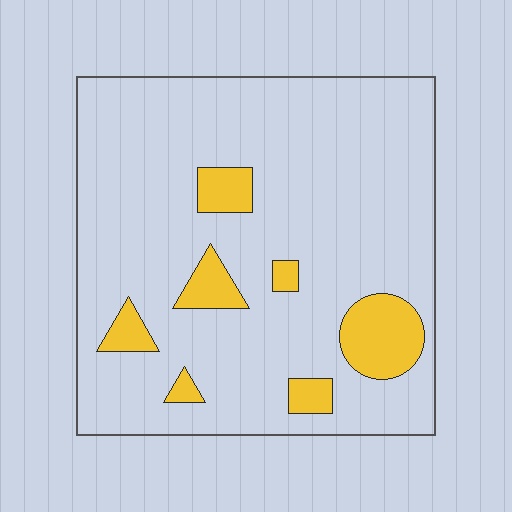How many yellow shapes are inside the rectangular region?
7.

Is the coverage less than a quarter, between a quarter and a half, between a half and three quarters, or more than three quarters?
Less than a quarter.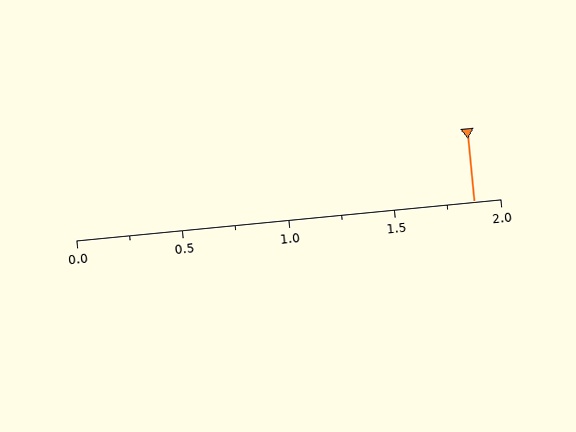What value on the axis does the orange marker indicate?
The marker indicates approximately 1.88.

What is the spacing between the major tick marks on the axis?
The major ticks are spaced 0.5 apart.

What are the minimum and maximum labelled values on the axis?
The axis runs from 0.0 to 2.0.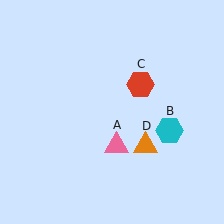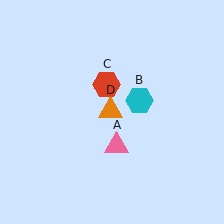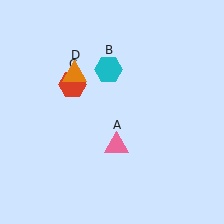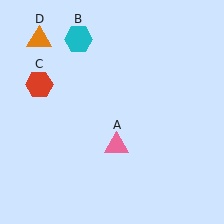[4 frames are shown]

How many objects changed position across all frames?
3 objects changed position: cyan hexagon (object B), red hexagon (object C), orange triangle (object D).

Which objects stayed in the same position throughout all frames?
Pink triangle (object A) remained stationary.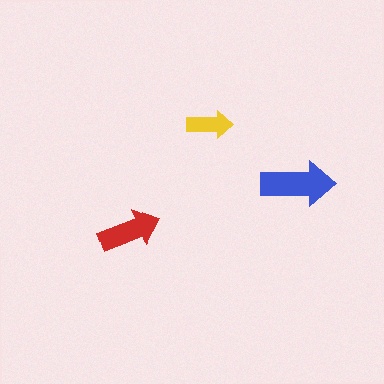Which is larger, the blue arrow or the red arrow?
The blue one.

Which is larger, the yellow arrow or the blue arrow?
The blue one.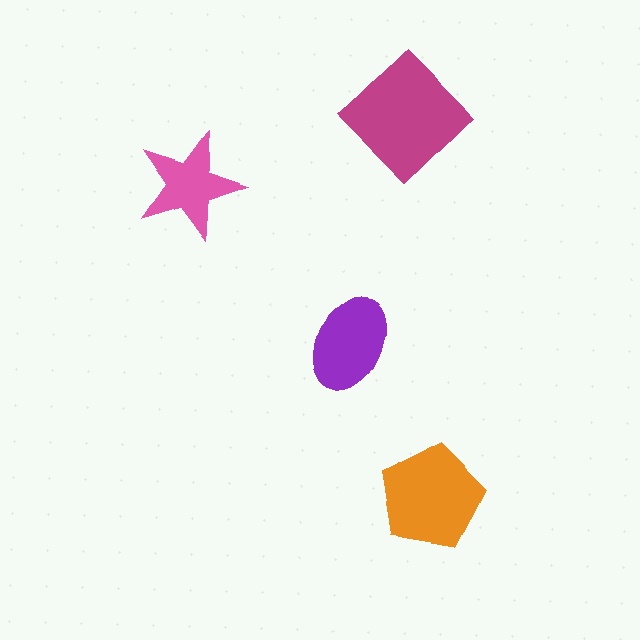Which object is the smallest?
The pink star.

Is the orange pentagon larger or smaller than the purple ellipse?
Larger.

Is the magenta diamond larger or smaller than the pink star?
Larger.